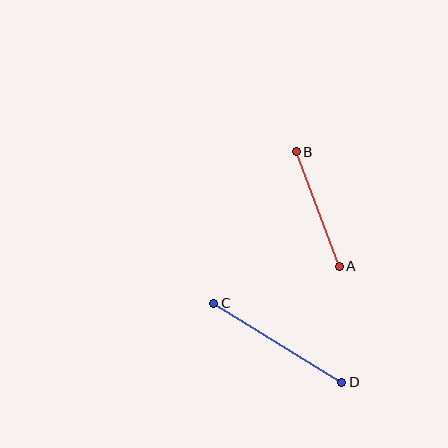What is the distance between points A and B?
The distance is approximately 122 pixels.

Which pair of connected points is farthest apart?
Points C and D are farthest apart.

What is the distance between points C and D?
The distance is approximately 151 pixels.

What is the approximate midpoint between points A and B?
The midpoint is at approximately (318, 209) pixels.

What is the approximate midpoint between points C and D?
The midpoint is at approximately (278, 343) pixels.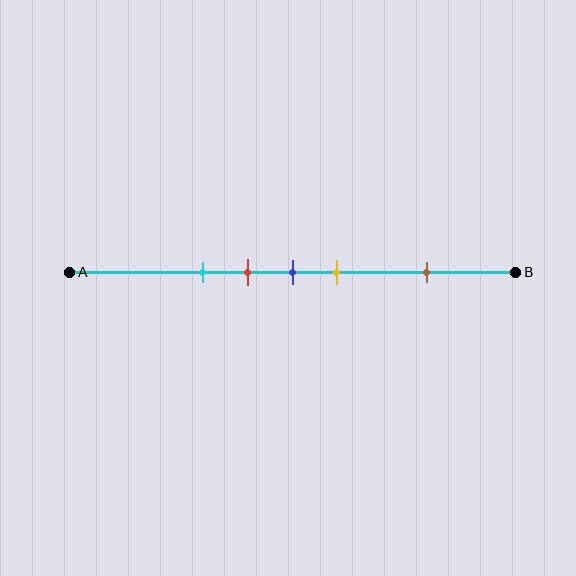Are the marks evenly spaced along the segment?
No, the marks are not evenly spaced.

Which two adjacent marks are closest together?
The red and blue marks are the closest adjacent pair.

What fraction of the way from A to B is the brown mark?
The brown mark is approximately 80% (0.8) of the way from A to B.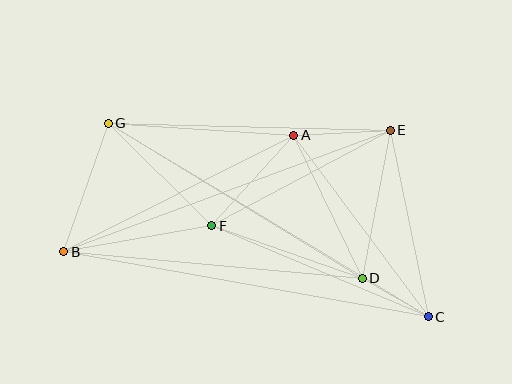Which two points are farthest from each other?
Points C and G are farthest from each other.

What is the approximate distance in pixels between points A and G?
The distance between A and G is approximately 186 pixels.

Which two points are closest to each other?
Points C and D are closest to each other.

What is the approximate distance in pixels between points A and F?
The distance between A and F is approximately 122 pixels.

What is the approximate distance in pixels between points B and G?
The distance between B and G is approximately 136 pixels.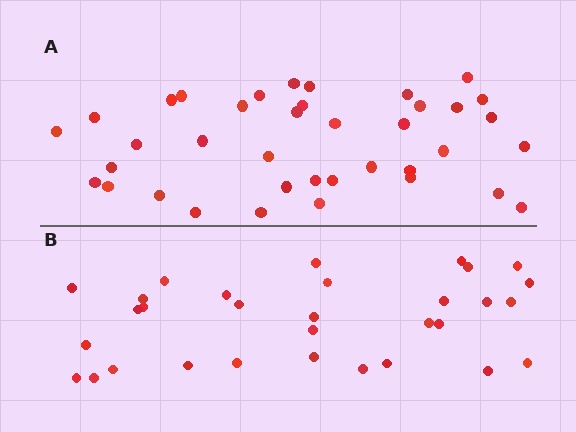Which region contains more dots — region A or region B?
Region A (the top region) has more dots.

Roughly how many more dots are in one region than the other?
Region A has roughly 8 or so more dots than region B.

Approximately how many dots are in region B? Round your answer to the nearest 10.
About 30 dots. (The exact count is 31, which rounds to 30.)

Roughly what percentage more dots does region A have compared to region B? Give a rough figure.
About 25% more.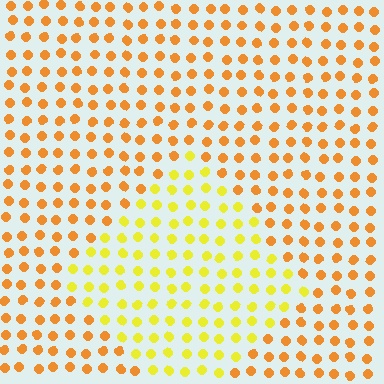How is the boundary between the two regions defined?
The boundary is defined purely by a slight shift in hue (about 32 degrees). Spacing, size, and orientation are identical on both sides.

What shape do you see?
I see a diamond.